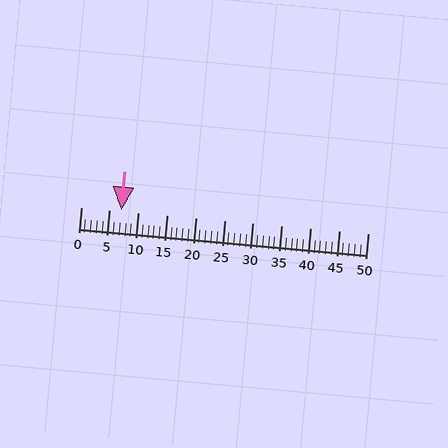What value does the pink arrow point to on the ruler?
The pink arrow points to approximately 7.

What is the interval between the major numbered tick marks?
The major tick marks are spaced 5 units apart.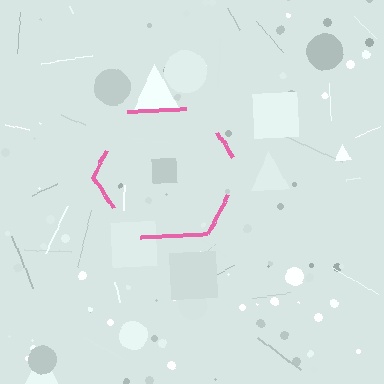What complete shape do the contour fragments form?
The contour fragments form a hexagon.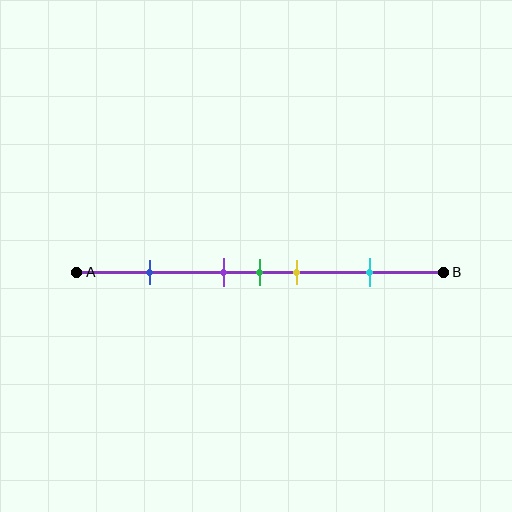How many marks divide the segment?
There are 5 marks dividing the segment.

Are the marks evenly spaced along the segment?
No, the marks are not evenly spaced.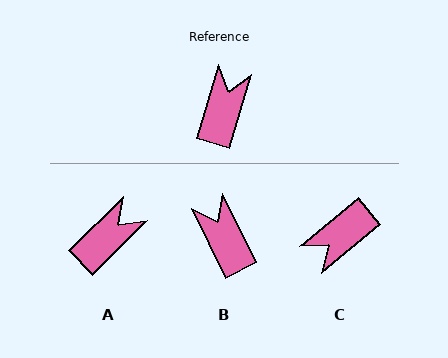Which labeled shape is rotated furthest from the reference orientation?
C, about 146 degrees away.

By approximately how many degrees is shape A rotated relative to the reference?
Approximately 29 degrees clockwise.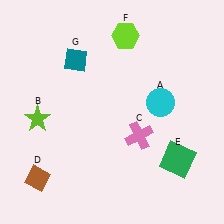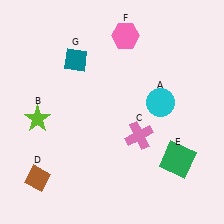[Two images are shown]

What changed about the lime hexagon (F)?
In Image 1, F is lime. In Image 2, it changed to pink.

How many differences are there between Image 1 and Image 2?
There is 1 difference between the two images.